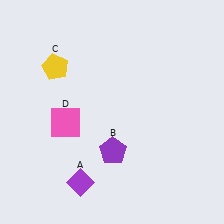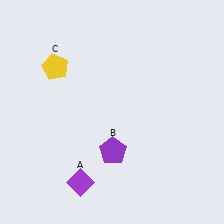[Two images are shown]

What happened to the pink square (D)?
The pink square (D) was removed in Image 2. It was in the bottom-left area of Image 1.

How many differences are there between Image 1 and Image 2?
There is 1 difference between the two images.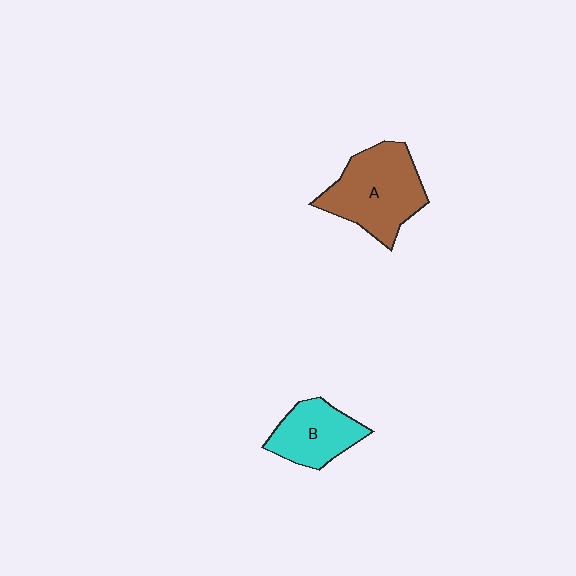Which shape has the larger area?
Shape A (brown).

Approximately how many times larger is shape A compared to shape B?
Approximately 1.5 times.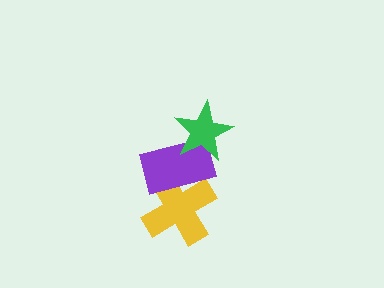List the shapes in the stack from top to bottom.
From top to bottom: the green star, the purple rectangle, the yellow cross.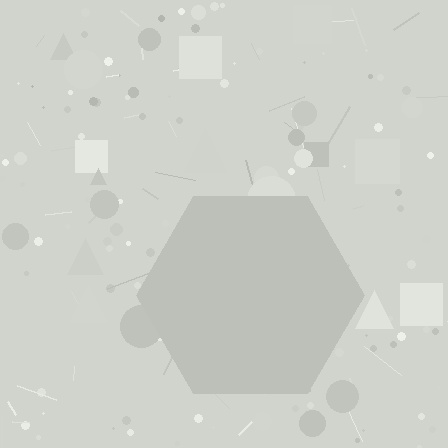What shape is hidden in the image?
A hexagon is hidden in the image.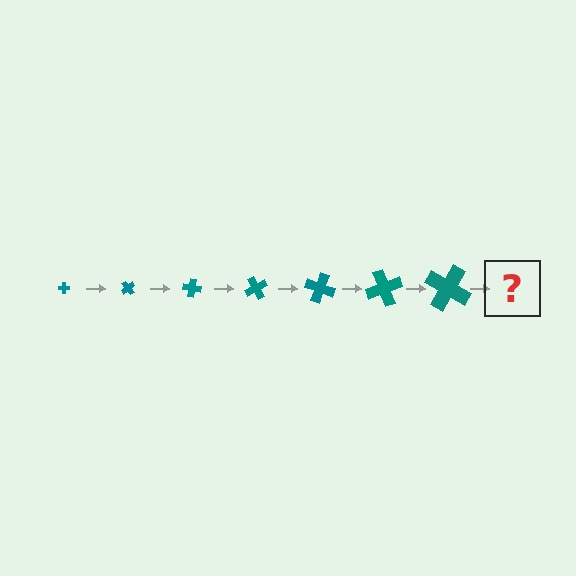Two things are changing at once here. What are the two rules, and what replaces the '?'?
The two rules are that the cross grows larger each step and it rotates 50 degrees each step. The '?' should be a cross, larger than the previous one and rotated 350 degrees from the start.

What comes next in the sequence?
The next element should be a cross, larger than the previous one and rotated 350 degrees from the start.